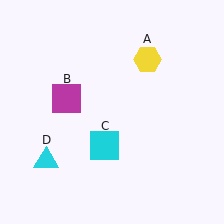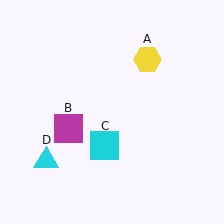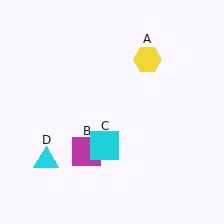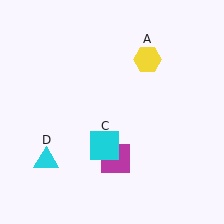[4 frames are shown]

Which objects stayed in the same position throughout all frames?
Yellow hexagon (object A) and cyan square (object C) and cyan triangle (object D) remained stationary.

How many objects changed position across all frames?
1 object changed position: magenta square (object B).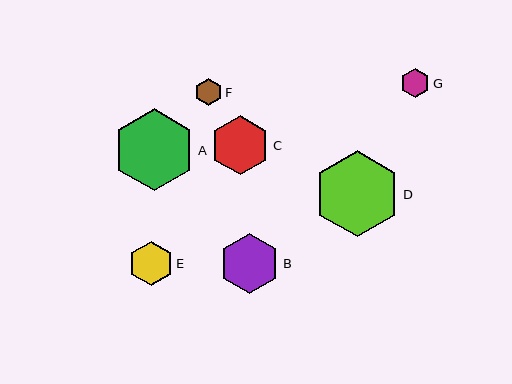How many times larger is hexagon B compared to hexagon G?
Hexagon B is approximately 2.1 times the size of hexagon G.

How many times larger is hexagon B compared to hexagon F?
Hexagon B is approximately 2.2 times the size of hexagon F.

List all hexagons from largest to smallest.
From largest to smallest: D, A, B, C, E, G, F.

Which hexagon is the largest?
Hexagon D is the largest with a size of approximately 86 pixels.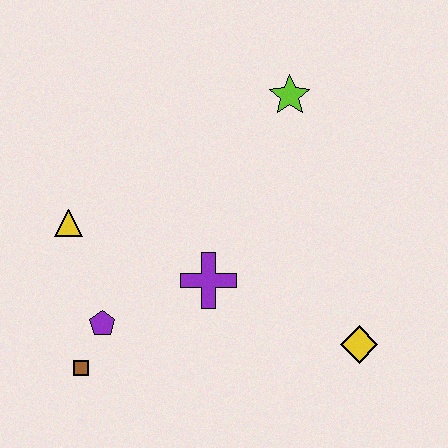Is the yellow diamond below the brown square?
No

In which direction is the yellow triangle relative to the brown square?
The yellow triangle is above the brown square.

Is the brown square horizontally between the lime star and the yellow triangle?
Yes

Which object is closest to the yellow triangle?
The purple pentagon is closest to the yellow triangle.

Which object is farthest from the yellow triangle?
The yellow diamond is farthest from the yellow triangle.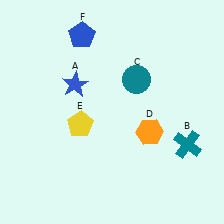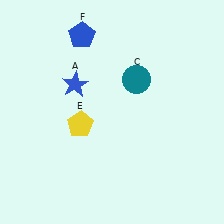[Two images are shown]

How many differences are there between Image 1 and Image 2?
There are 2 differences between the two images.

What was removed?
The teal cross (B), the orange hexagon (D) were removed in Image 2.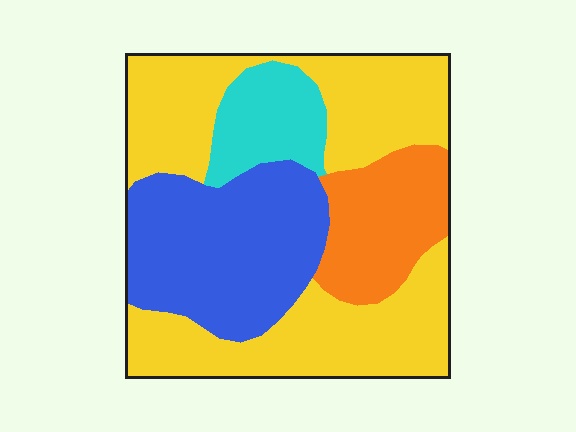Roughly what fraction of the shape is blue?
Blue covers roughly 25% of the shape.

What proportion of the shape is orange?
Orange takes up about one sixth (1/6) of the shape.